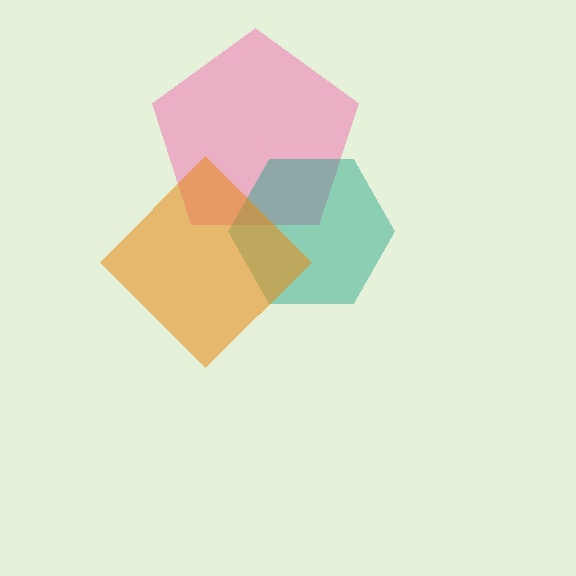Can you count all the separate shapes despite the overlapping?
Yes, there are 3 separate shapes.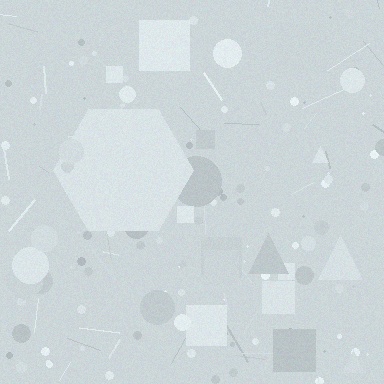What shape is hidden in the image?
A hexagon is hidden in the image.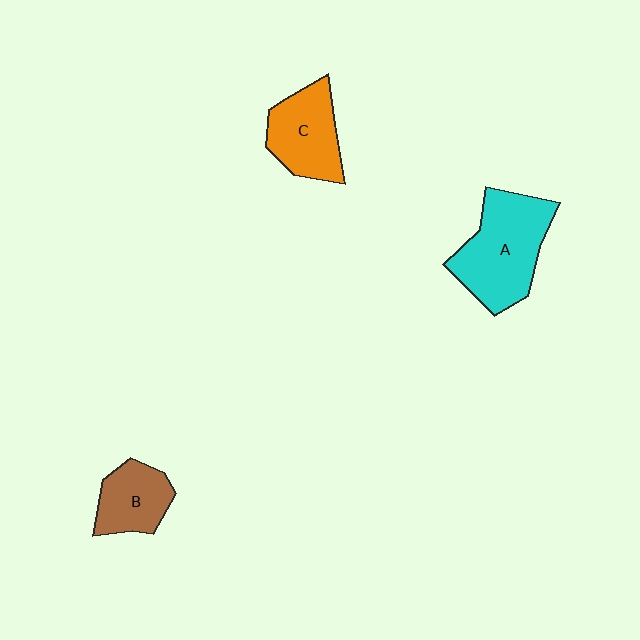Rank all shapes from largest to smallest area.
From largest to smallest: A (cyan), C (orange), B (brown).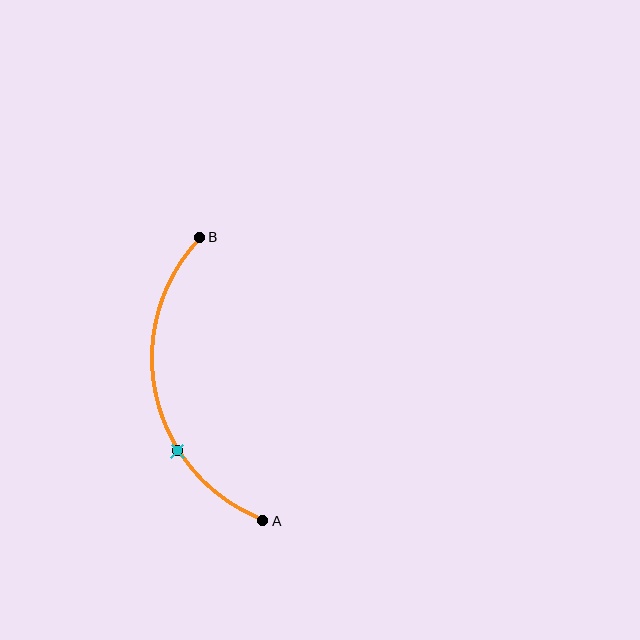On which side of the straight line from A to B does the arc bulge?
The arc bulges to the left of the straight line connecting A and B.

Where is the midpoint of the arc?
The arc midpoint is the point on the curve farthest from the straight line joining A and B. It sits to the left of that line.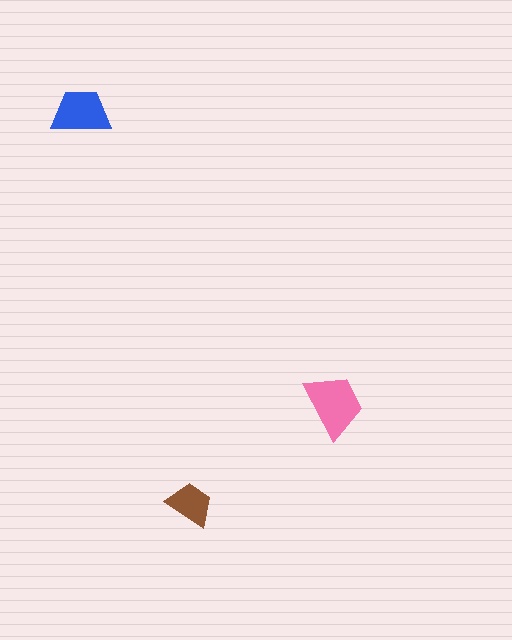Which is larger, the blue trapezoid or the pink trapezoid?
The pink one.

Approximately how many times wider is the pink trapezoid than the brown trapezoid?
About 1.5 times wider.